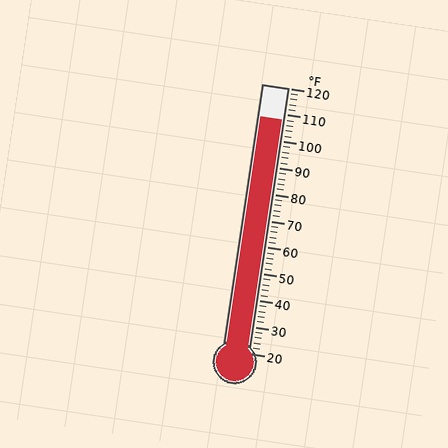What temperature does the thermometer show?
The thermometer shows approximately 108°F.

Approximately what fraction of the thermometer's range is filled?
The thermometer is filled to approximately 90% of its range.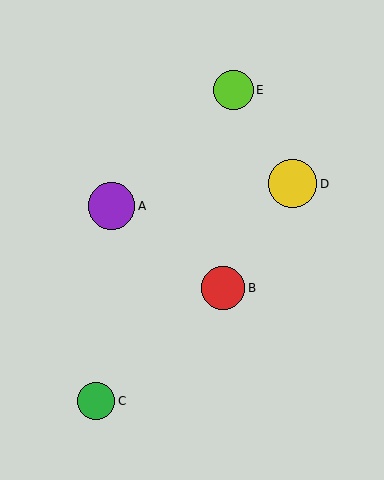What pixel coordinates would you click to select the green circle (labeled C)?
Click at (96, 401) to select the green circle C.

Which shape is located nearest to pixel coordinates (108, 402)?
The green circle (labeled C) at (96, 401) is nearest to that location.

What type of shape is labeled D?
Shape D is a yellow circle.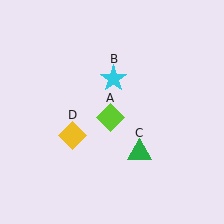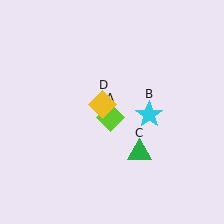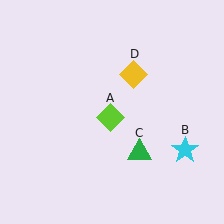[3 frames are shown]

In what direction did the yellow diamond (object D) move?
The yellow diamond (object D) moved up and to the right.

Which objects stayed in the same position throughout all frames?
Lime diamond (object A) and green triangle (object C) remained stationary.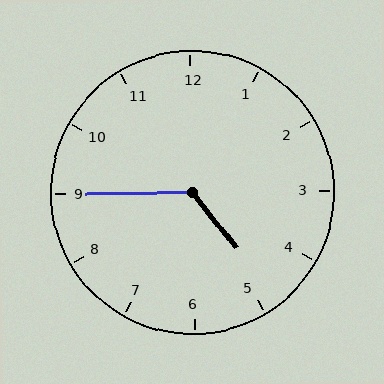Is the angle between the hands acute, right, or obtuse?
It is obtuse.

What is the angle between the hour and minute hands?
Approximately 128 degrees.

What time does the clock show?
4:45.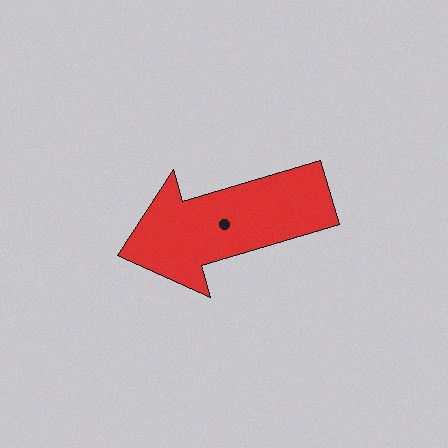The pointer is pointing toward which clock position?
Roughly 8 o'clock.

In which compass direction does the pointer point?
West.